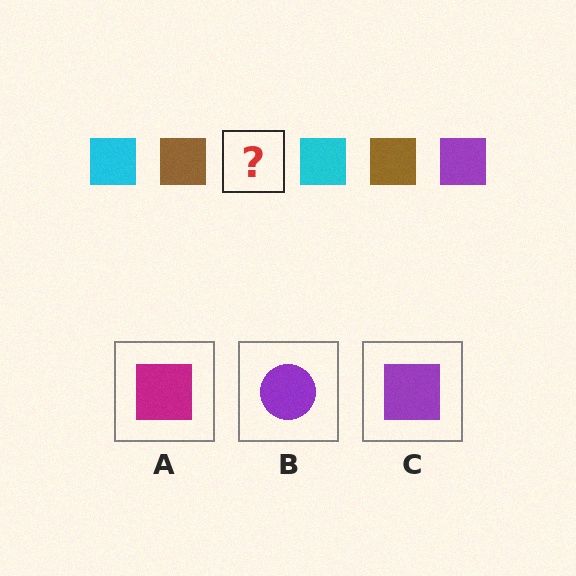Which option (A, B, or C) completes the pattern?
C.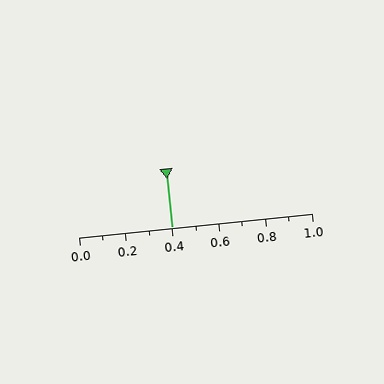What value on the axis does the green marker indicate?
The marker indicates approximately 0.4.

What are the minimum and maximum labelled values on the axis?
The axis runs from 0.0 to 1.0.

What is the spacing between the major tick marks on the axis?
The major ticks are spaced 0.2 apart.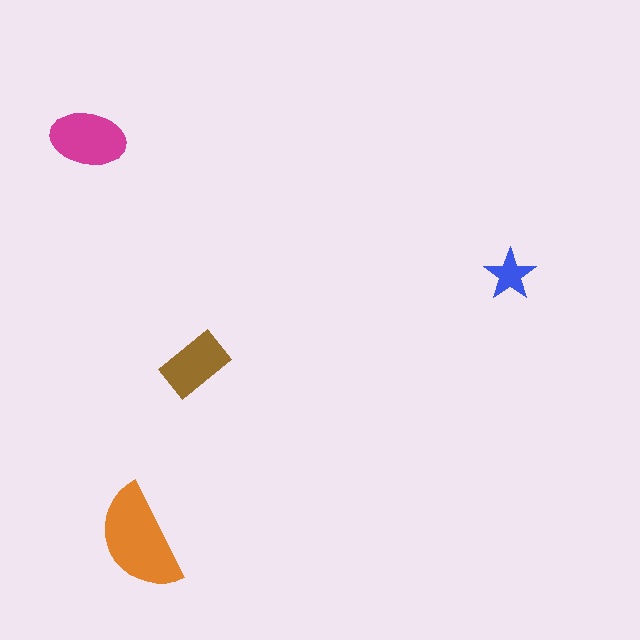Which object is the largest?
The orange semicircle.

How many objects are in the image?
There are 4 objects in the image.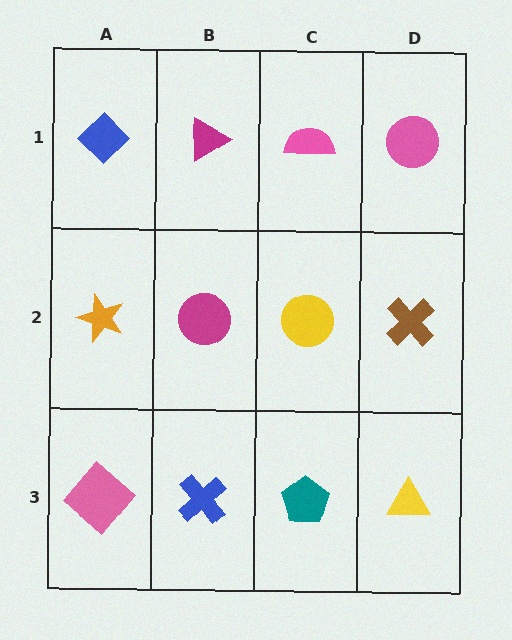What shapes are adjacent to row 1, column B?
A magenta circle (row 2, column B), a blue diamond (row 1, column A), a pink semicircle (row 1, column C).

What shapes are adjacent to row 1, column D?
A brown cross (row 2, column D), a pink semicircle (row 1, column C).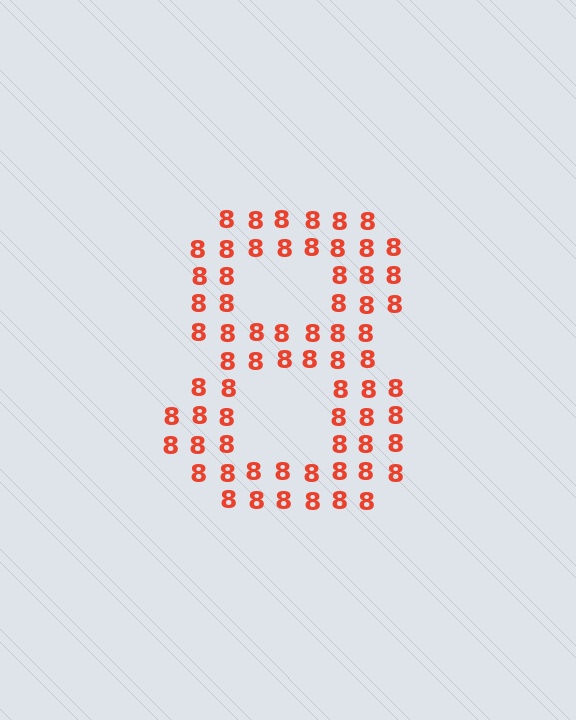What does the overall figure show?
The overall figure shows the digit 8.